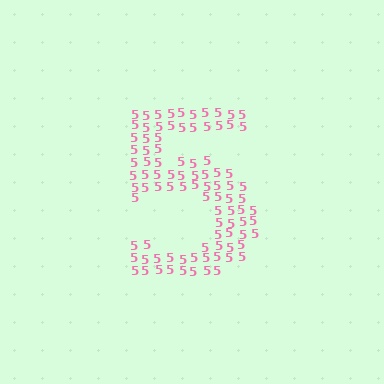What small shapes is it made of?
It is made of small digit 5's.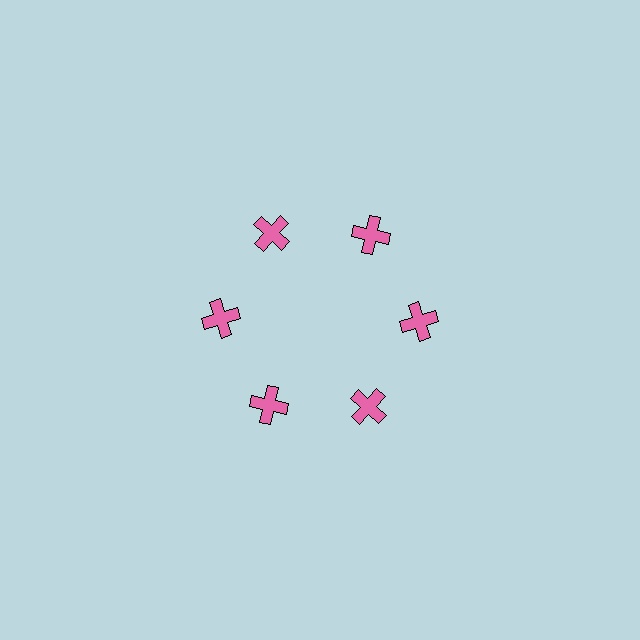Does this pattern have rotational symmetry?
Yes, this pattern has 6-fold rotational symmetry. It looks the same after rotating 60 degrees around the center.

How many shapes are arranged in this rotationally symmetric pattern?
There are 6 shapes, arranged in 6 groups of 1.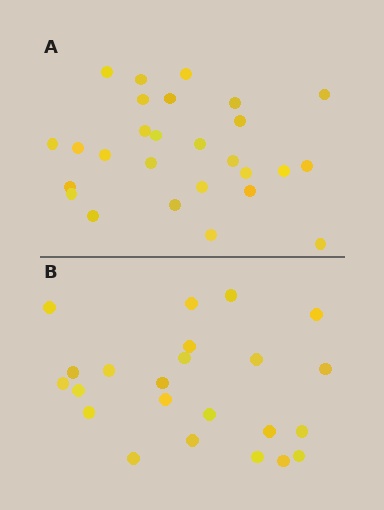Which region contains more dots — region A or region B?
Region A (the top region) has more dots.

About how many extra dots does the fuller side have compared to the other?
Region A has about 4 more dots than region B.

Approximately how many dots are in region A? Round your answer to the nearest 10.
About 30 dots. (The exact count is 27, which rounds to 30.)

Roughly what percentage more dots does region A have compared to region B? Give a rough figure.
About 15% more.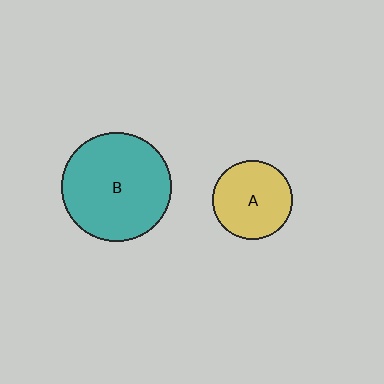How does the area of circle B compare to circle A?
Approximately 1.9 times.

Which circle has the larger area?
Circle B (teal).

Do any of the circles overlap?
No, none of the circles overlap.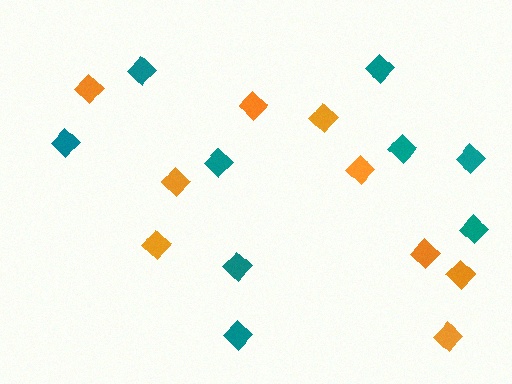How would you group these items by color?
There are 2 groups: one group of orange diamonds (9) and one group of teal diamonds (9).